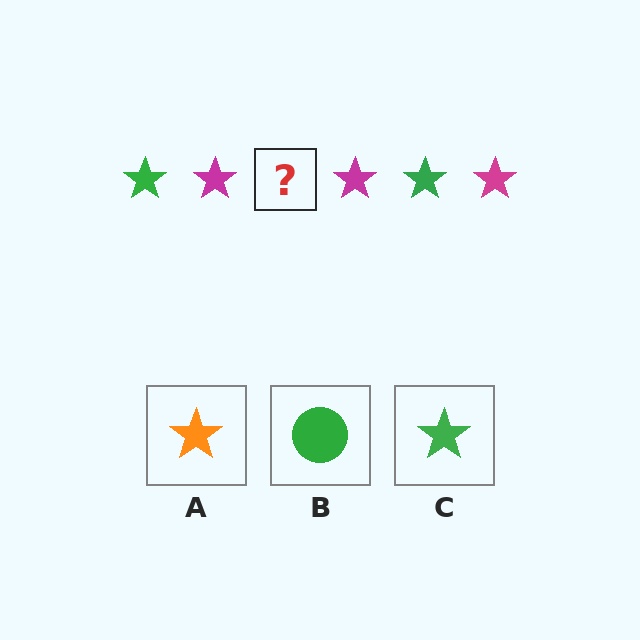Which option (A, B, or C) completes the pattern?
C.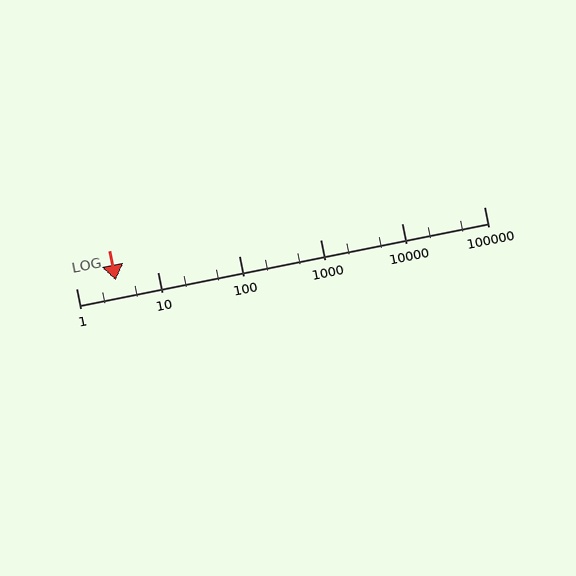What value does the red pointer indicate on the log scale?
The pointer indicates approximately 3.1.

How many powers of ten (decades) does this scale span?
The scale spans 5 decades, from 1 to 100000.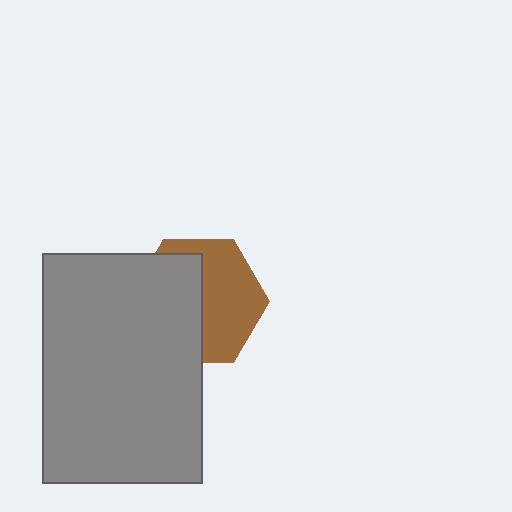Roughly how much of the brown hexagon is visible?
About half of it is visible (roughly 50%).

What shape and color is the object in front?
The object in front is a gray rectangle.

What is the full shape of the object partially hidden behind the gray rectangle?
The partially hidden object is a brown hexagon.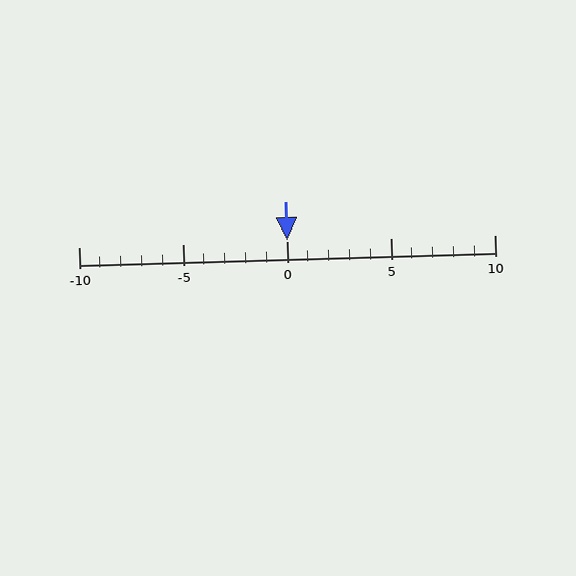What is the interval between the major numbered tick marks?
The major tick marks are spaced 5 units apart.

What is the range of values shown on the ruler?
The ruler shows values from -10 to 10.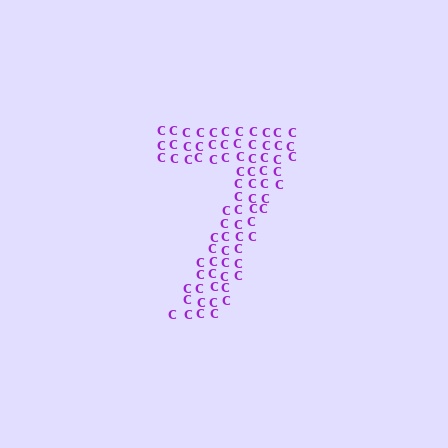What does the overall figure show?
The overall figure shows the digit 7.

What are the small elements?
The small elements are letter C's.